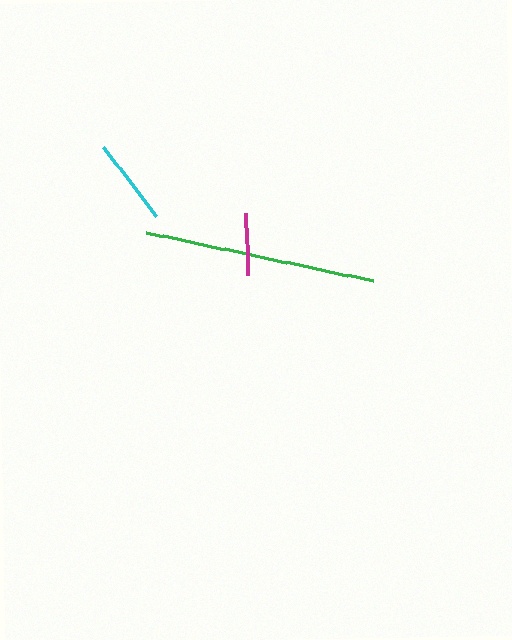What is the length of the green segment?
The green segment is approximately 233 pixels long.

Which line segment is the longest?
The green line is the longest at approximately 233 pixels.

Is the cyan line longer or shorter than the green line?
The green line is longer than the cyan line.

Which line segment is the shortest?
The magenta line is the shortest at approximately 63 pixels.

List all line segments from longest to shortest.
From longest to shortest: green, cyan, magenta.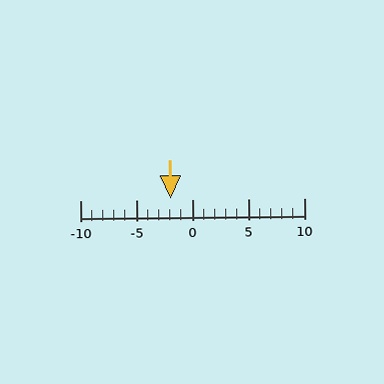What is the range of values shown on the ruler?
The ruler shows values from -10 to 10.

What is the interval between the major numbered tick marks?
The major tick marks are spaced 5 units apart.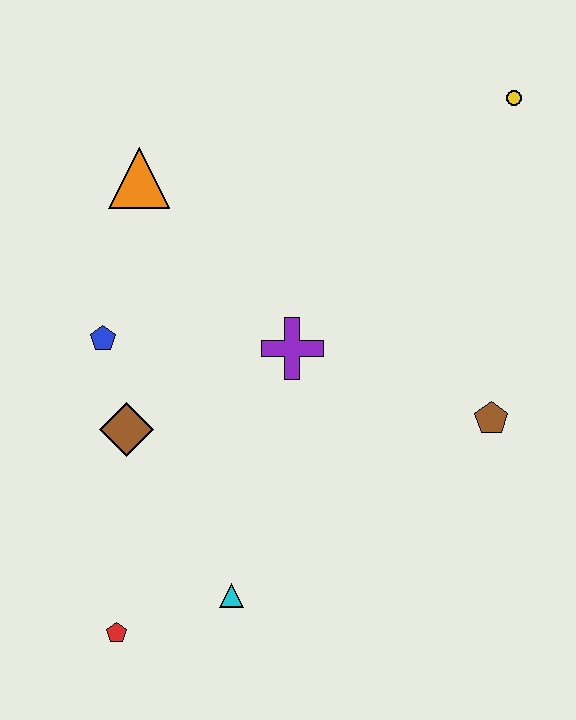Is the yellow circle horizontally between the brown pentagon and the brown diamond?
No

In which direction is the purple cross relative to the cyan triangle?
The purple cross is above the cyan triangle.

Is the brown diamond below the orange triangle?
Yes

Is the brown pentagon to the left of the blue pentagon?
No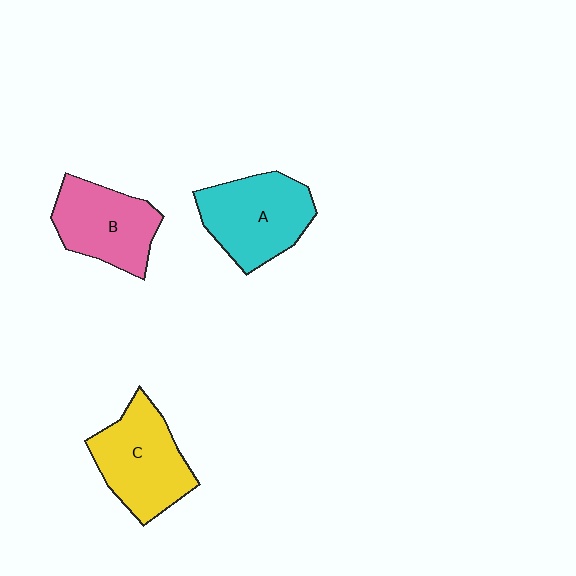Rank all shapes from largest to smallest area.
From largest to smallest: C (yellow), A (cyan), B (pink).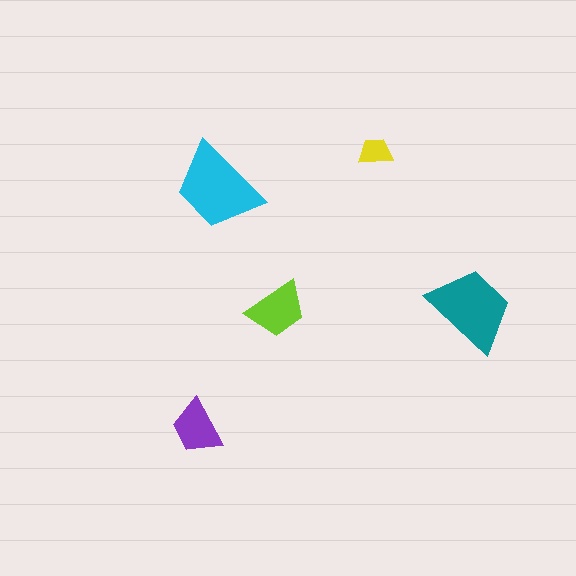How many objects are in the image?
There are 5 objects in the image.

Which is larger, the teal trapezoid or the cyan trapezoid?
The cyan one.